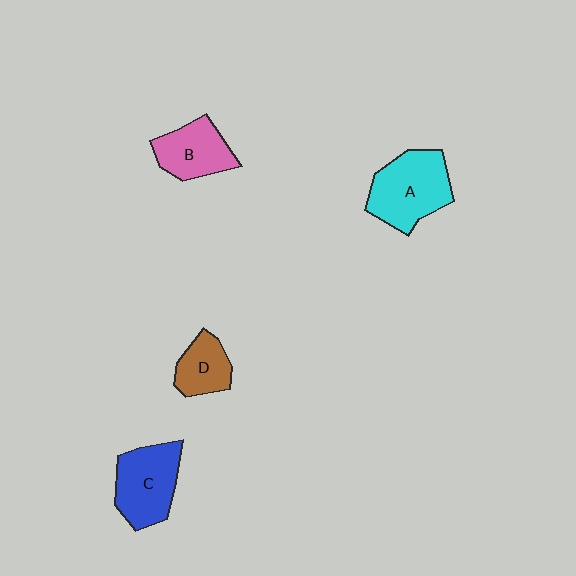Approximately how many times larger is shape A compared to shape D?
Approximately 1.8 times.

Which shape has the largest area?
Shape A (cyan).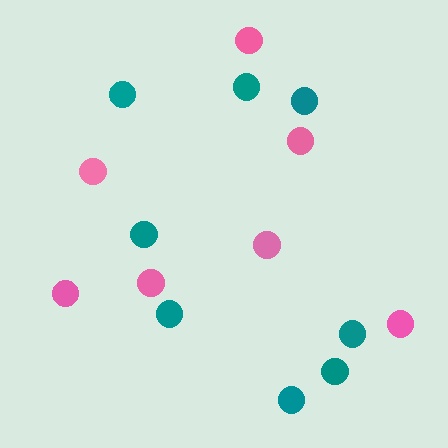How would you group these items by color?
There are 2 groups: one group of pink circles (7) and one group of teal circles (8).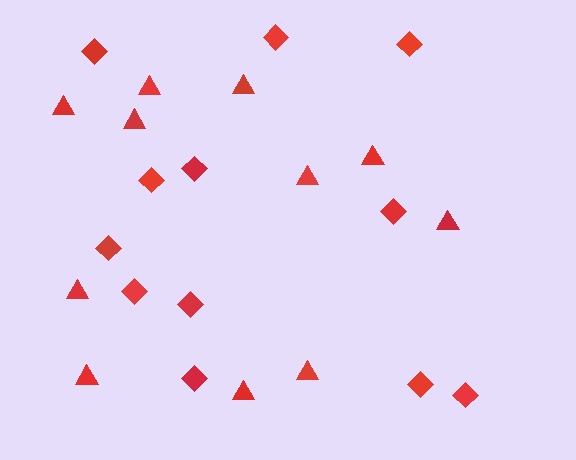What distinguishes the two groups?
There are 2 groups: one group of diamonds (12) and one group of triangles (11).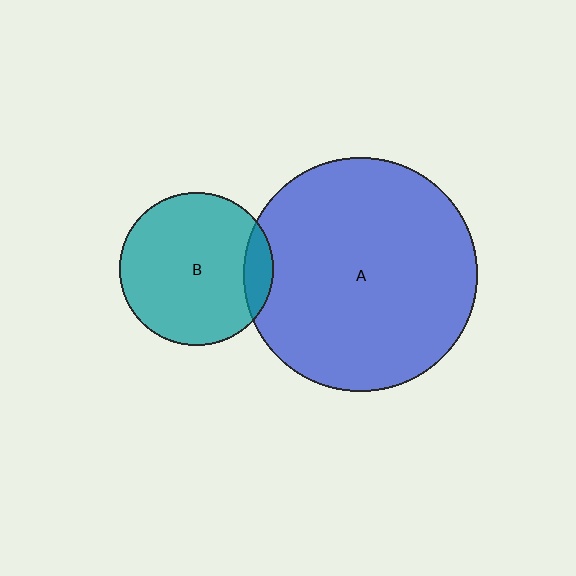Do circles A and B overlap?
Yes.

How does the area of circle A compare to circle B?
Approximately 2.3 times.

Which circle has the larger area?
Circle A (blue).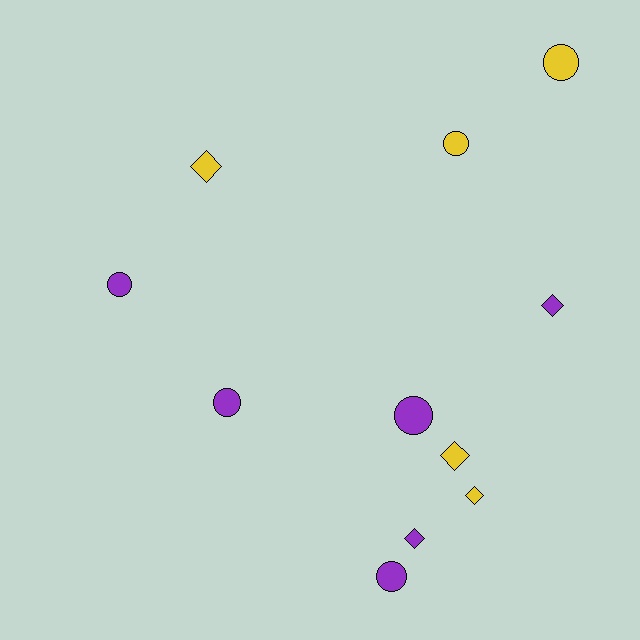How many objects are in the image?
There are 11 objects.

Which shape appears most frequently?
Circle, with 6 objects.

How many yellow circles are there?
There are 2 yellow circles.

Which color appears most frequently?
Purple, with 6 objects.